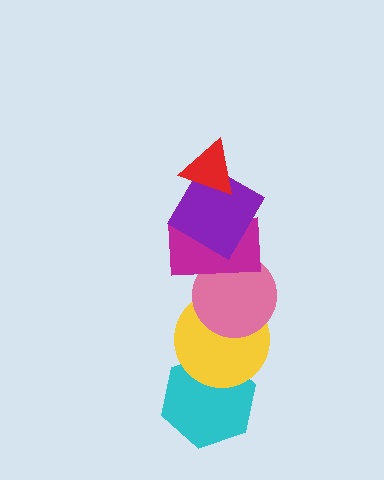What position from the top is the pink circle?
The pink circle is 4th from the top.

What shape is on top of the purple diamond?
The red triangle is on top of the purple diamond.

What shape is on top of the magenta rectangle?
The purple diamond is on top of the magenta rectangle.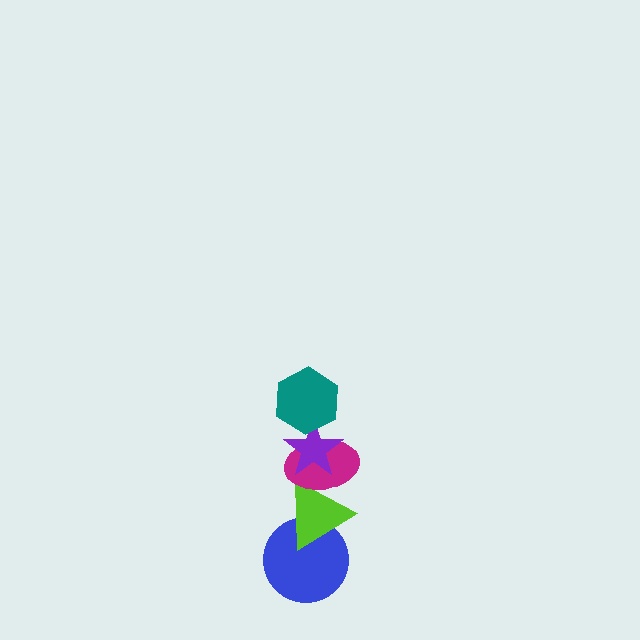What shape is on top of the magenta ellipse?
The purple star is on top of the magenta ellipse.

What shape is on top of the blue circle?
The lime triangle is on top of the blue circle.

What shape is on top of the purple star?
The teal hexagon is on top of the purple star.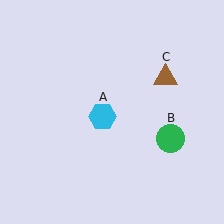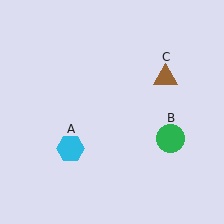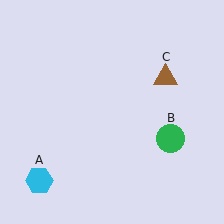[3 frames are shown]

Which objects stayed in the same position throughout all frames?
Green circle (object B) and brown triangle (object C) remained stationary.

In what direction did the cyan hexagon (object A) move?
The cyan hexagon (object A) moved down and to the left.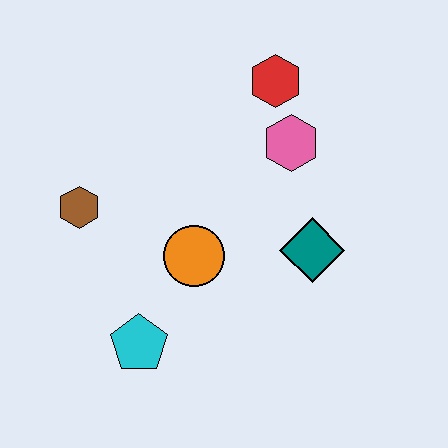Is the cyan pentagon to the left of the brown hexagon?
No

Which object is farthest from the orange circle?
The red hexagon is farthest from the orange circle.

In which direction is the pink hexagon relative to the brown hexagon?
The pink hexagon is to the right of the brown hexagon.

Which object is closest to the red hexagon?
The pink hexagon is closest to the red hexagon.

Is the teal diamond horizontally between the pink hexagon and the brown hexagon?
No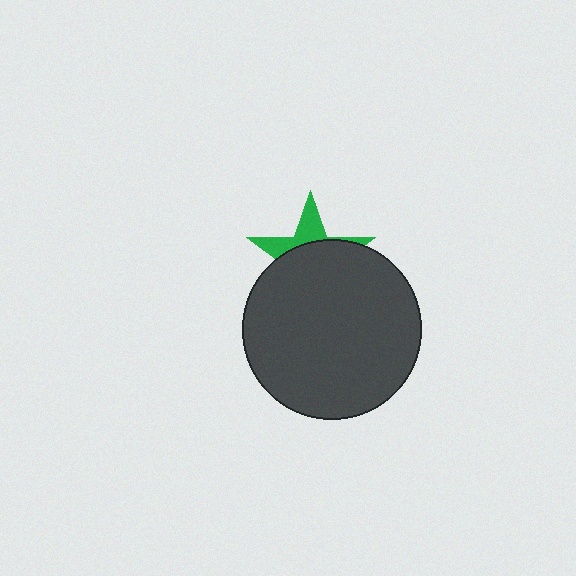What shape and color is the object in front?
The object in front is a dark gray circle.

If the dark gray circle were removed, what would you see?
You would see the complete green star.